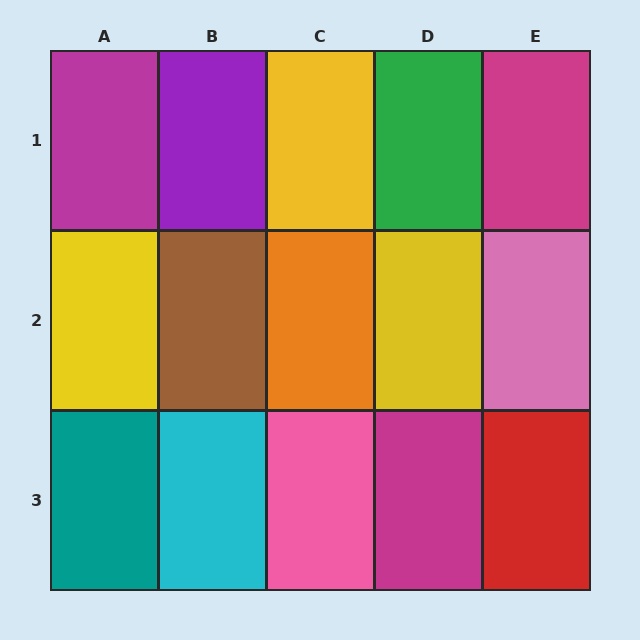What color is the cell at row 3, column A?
Teal.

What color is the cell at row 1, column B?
Purple.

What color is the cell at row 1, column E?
Magenta.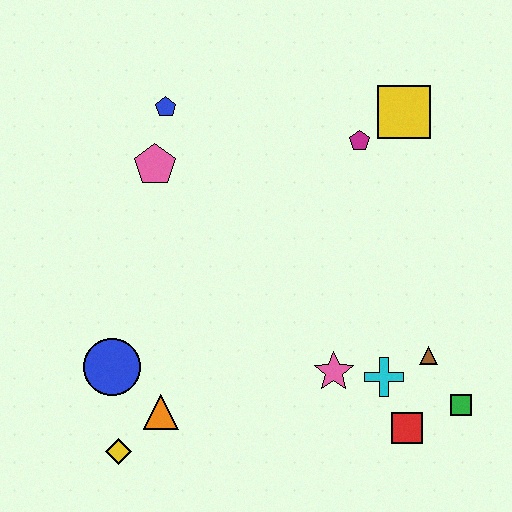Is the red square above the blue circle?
No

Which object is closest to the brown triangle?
The cyan cross is closest to the brown triangle.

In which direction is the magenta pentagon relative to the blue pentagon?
The magenta pentagon is to the right of the blue pentagon.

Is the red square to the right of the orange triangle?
Yes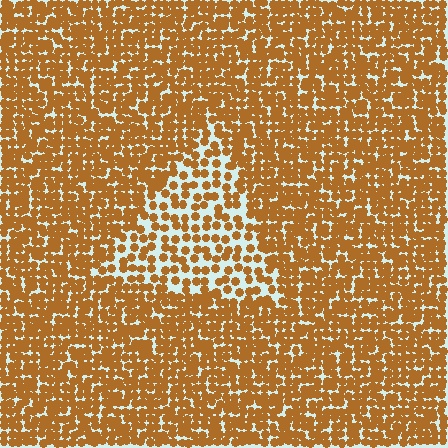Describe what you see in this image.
The image contains small brown elements arranged at two different densities. A triangle-shaped region is visible where the elements are less densely packed than the surrounding area.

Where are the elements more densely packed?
The elements are more densely packed outside the triangle boundary.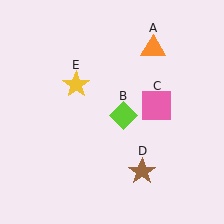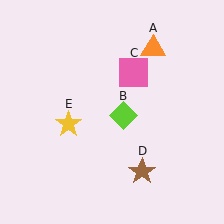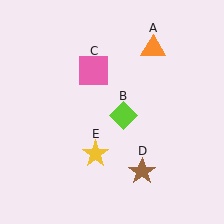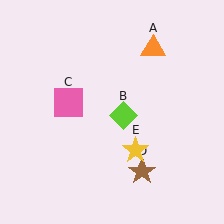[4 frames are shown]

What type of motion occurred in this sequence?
The pink square (object C), yellow star (object E) rotated counterclockwise around the center of the scene.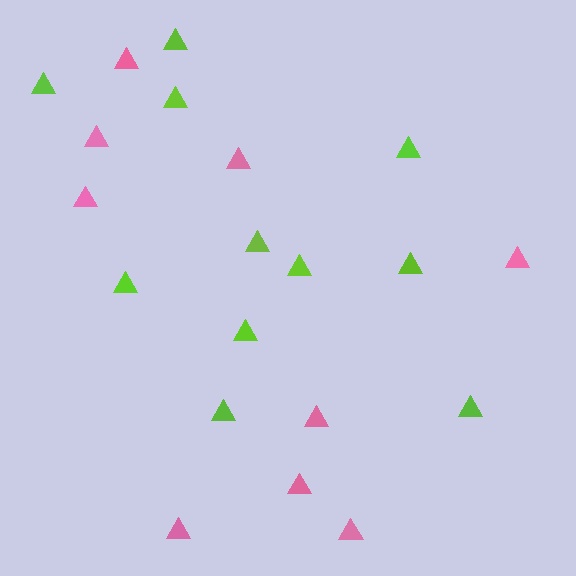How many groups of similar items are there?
There are 2 groups: one group of lime triangles (11) and one group of pink triangles (9).